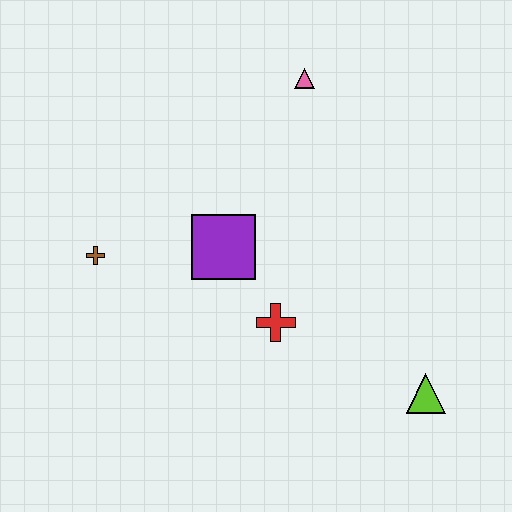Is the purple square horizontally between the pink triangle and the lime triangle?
No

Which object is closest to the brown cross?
The purple square is closest to the brown cross.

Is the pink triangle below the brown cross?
No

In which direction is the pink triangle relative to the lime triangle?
The pink triangle is above the lime triangle.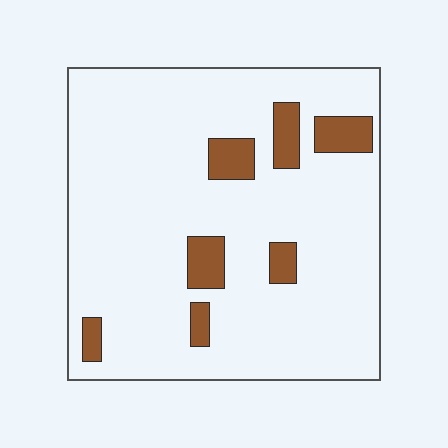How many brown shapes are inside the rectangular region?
7.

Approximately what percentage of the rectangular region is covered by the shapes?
Approximately 10%.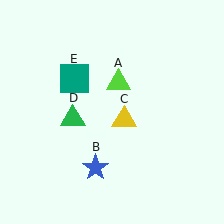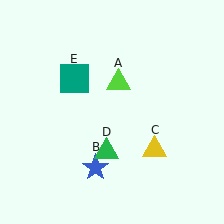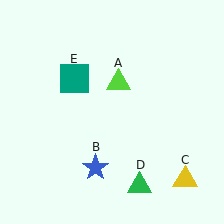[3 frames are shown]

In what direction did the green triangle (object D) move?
The green triangle (object D) moved down and to the right.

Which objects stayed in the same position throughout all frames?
Lime triangle (object A) and blue star (object B) and teal square (object E) remained stationary.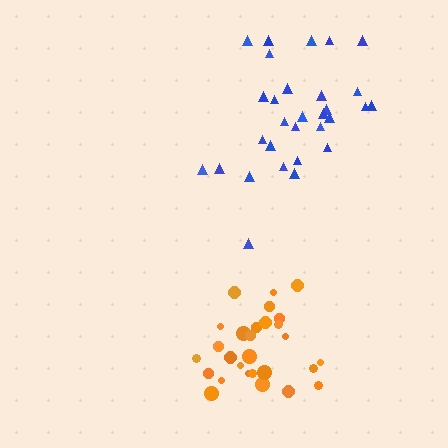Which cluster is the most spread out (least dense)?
Blue.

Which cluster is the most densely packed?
Orange.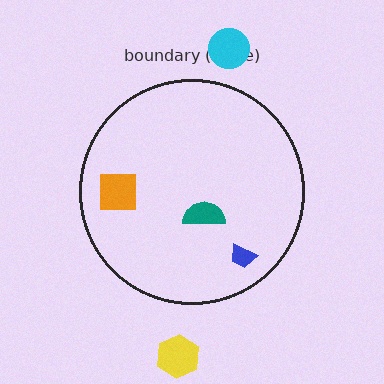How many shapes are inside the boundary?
3 inside, 2 outside.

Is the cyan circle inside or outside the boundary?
Outside.